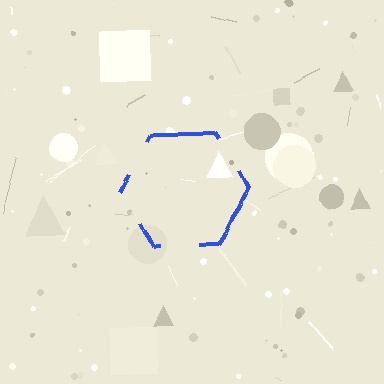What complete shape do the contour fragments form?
The contour fragments form a hexagon.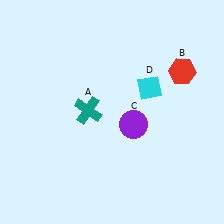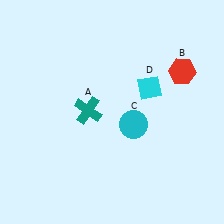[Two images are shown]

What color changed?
The circle (C) changed from purple in Image 1 to cyan in Image 2.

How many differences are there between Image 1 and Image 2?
There is 1 difference between the two images.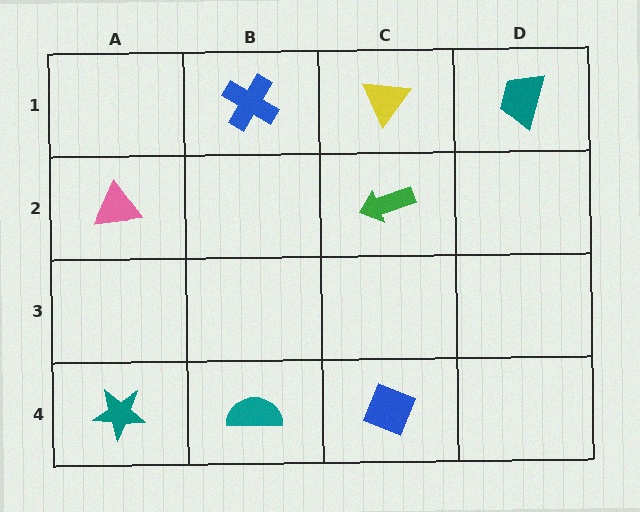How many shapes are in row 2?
2 shapes.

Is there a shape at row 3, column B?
No, that cell is empty.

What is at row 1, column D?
A teal trapezoid.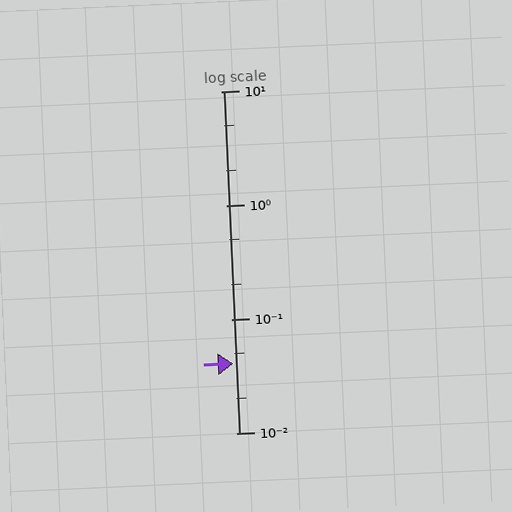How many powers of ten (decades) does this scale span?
The scale spans 3 decades, from 0.01 to 10.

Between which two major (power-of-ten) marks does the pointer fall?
The pointer is between 0.01 and 0.1.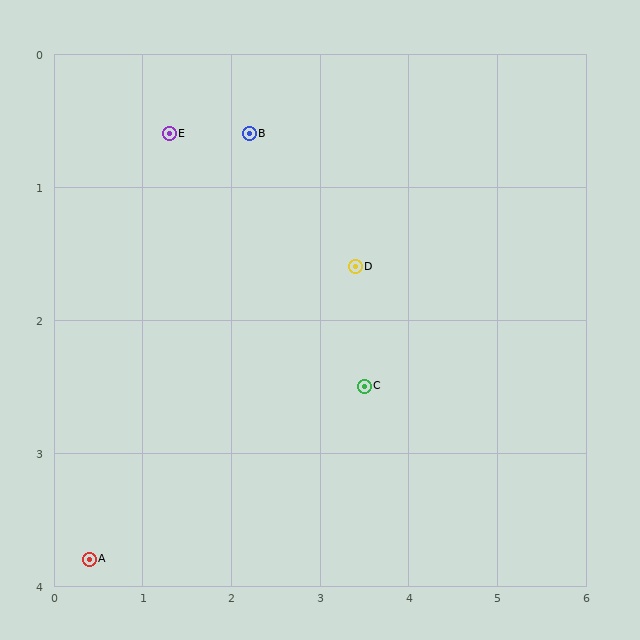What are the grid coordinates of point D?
Point D is at approximately (3.4, 1.6).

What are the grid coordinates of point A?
Point A is at approximately (0.4, 3.8).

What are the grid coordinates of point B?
Point B is at approximately (2.2, 0.6).